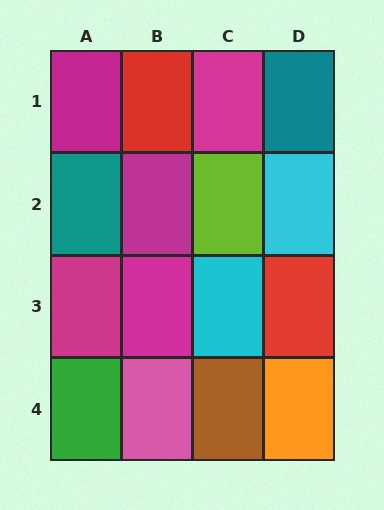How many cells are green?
1 cell is green.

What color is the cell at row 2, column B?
Magenta.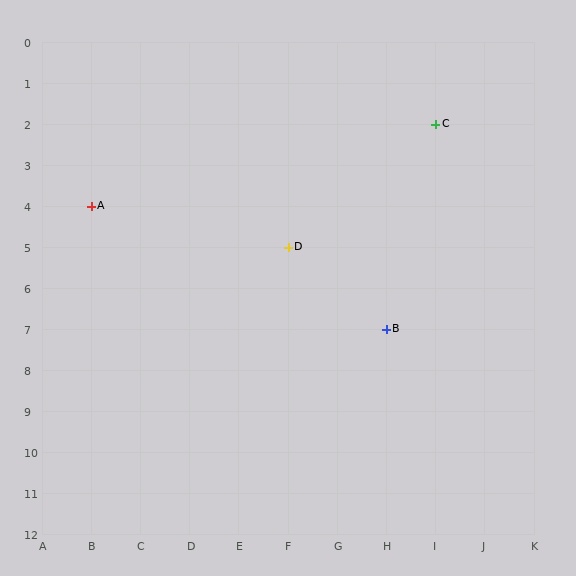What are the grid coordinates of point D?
Point D is at grid coordinates (F, 5).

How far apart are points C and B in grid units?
Points C and B are 1 column and 5 rows apart (about 5.1 grid units diagonally).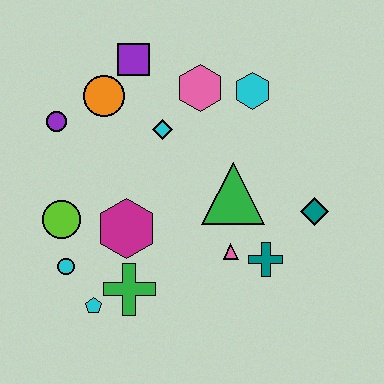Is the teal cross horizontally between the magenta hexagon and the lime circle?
No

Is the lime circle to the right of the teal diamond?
No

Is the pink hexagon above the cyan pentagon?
Yes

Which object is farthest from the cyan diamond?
The cyan pentagon is farthest from the cyan diamond.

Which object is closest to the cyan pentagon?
The green cross is closest to the cyan pentagon.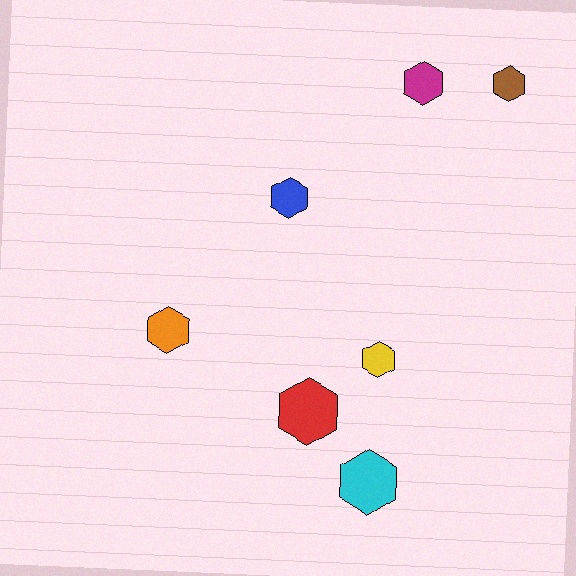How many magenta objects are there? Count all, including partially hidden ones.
There is 1 magenta object.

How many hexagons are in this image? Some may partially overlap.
There are 7 hexagons.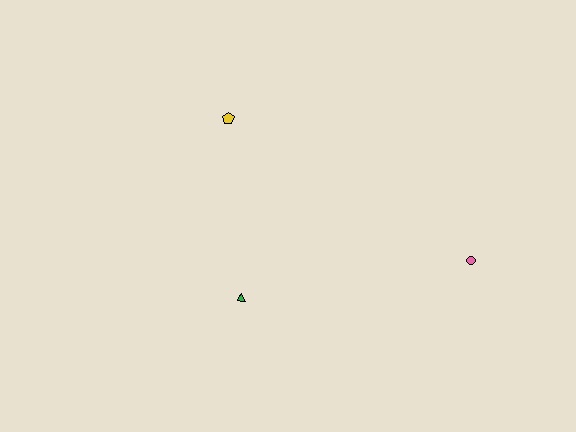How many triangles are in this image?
There is 1 triangle.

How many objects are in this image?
There are 3 objects.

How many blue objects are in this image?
There are no blue objects.